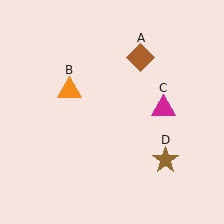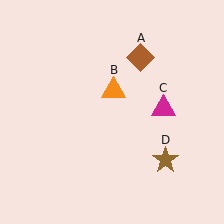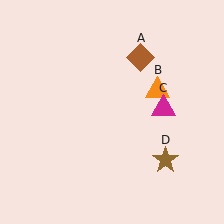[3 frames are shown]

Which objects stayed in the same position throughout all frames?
Brown diamond (object A) and magenta triangle (object C) and brown star (object D) remained stationary.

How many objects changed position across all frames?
1 object changed position: orange triangle (object B).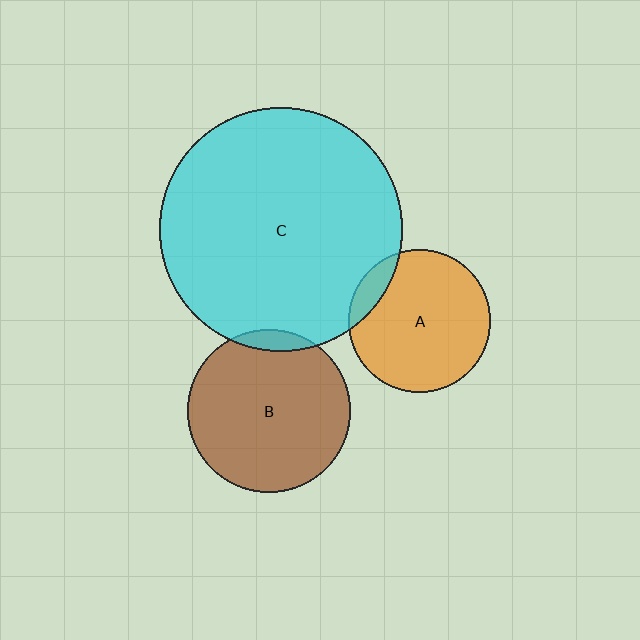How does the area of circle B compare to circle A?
Approximately 1.3 times.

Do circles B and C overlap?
Yes.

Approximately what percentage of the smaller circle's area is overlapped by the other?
Approximately 5%.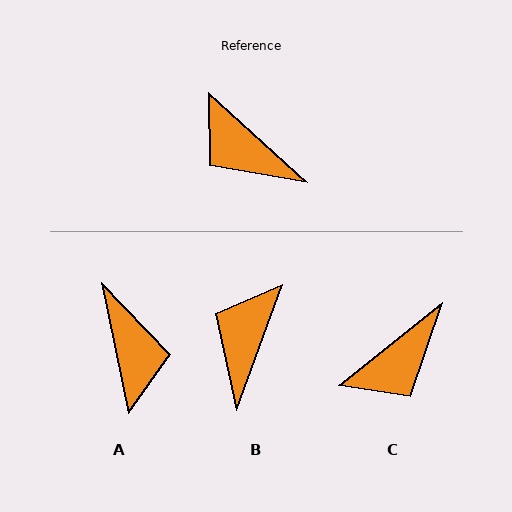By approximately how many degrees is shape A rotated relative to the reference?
Approximately 143 degrees counter-clockwise.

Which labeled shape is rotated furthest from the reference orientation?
A, about 143 degrees away.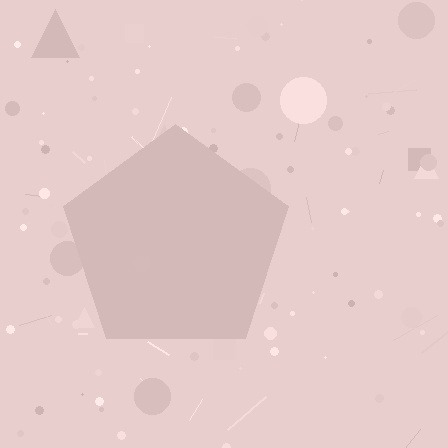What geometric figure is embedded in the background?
A pentagon is embedded in the background.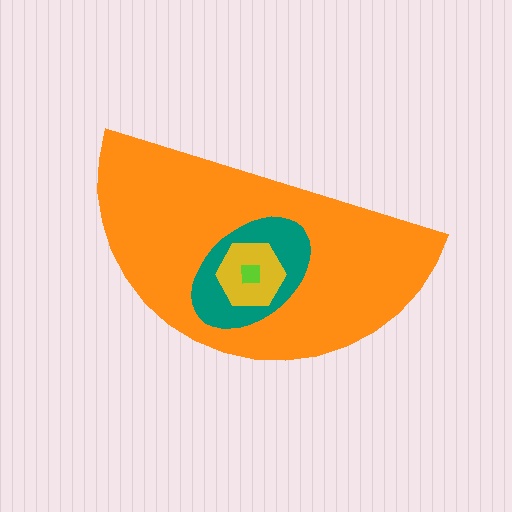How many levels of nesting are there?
4.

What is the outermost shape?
The orange semicircle.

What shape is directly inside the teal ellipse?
The yellow hexagon.